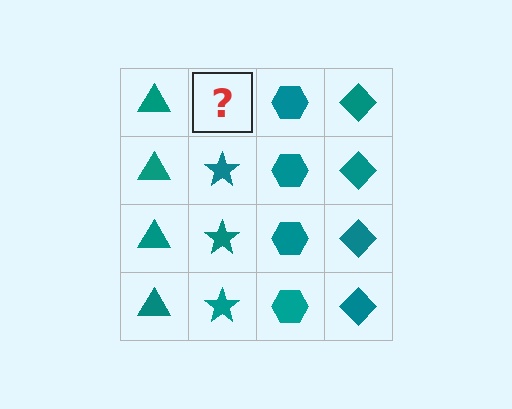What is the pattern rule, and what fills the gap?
The rule is that each column has a consistent shape. The gap should be filled with a teal star.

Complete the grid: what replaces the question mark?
The question mark should be replaced with a teal star.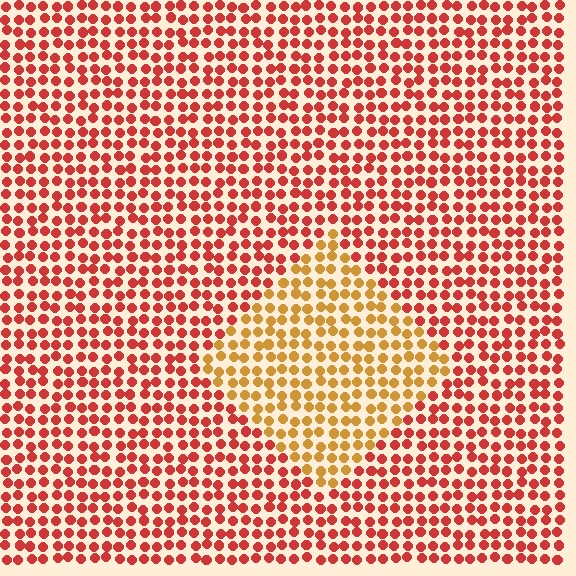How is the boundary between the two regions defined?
The boundary is defined purely by a slight shift in hue (about 38 degrees). Spacing, size, and orientation are identical on both sides.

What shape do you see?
I see a diamond.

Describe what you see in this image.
The image is filled with small red elements in a uniform arrangement. A diamond-shaped region is visible where the elements are tinted to a slightly different hue, forming a subtle color boundary.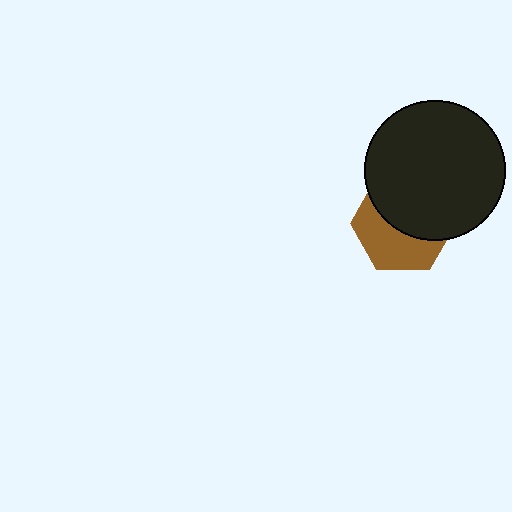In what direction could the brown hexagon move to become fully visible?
The brown hexagon could move down. That would shift it out from behind the black circle entirely.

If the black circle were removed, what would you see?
You would see the complete brown hexagon.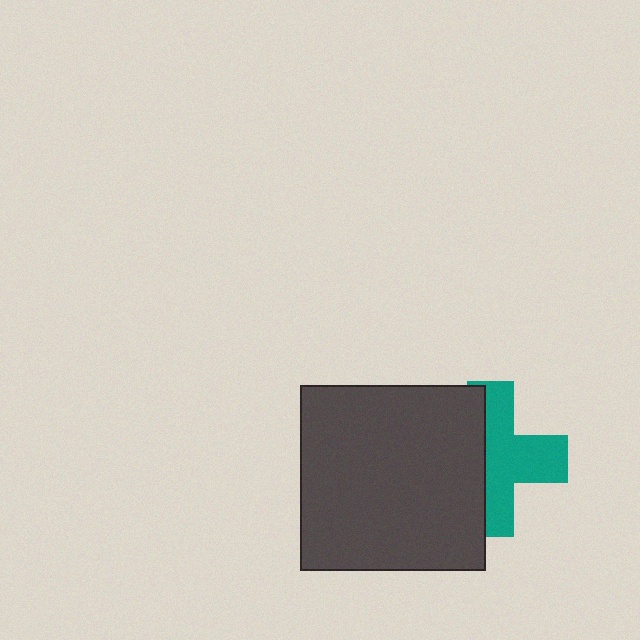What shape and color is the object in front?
The object in front is a dark gray square.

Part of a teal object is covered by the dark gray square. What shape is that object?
It is a cross.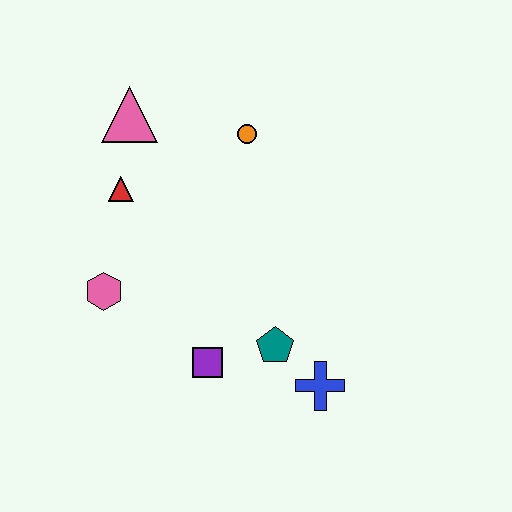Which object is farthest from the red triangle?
The blue cross is farthest from the red triangle.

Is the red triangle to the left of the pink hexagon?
No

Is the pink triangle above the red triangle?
Yes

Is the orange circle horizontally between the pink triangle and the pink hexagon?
No